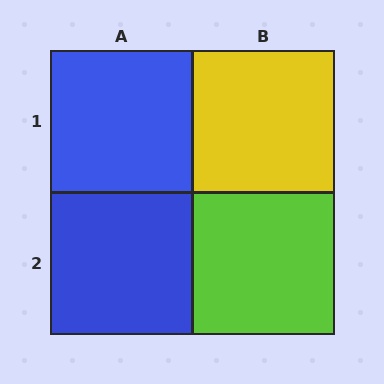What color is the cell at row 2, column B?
Lime.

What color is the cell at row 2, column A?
Blue.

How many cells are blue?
2 cells are blue.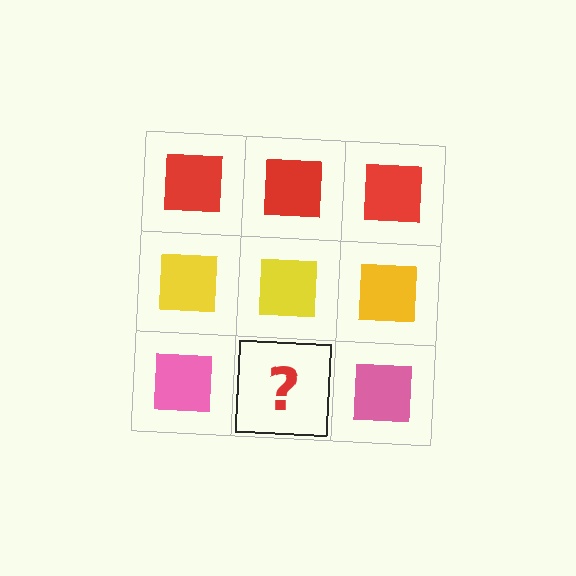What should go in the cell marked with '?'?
The missing cell should contain a pink square.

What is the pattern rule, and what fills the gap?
The rule is that each row has a consistent color. The gap should be filled with a pink square.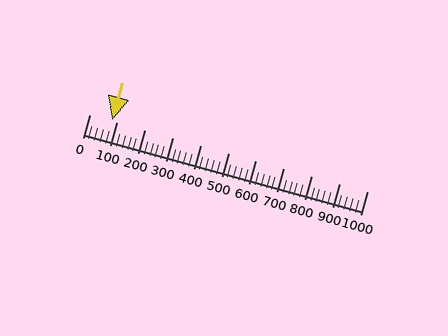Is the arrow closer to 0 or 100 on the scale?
The arrow is closer to 100.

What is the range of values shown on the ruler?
The ruler shows values from 0 to 1000.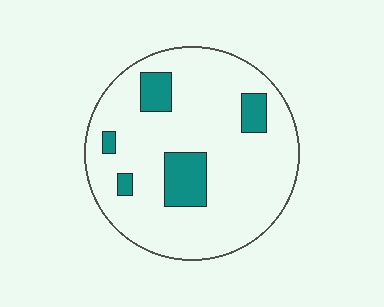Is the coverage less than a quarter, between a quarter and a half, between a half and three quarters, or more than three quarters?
Less than a quarter.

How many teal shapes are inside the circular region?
5.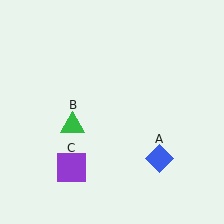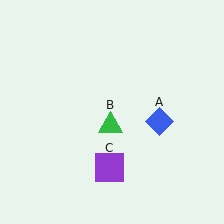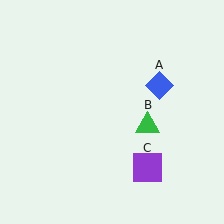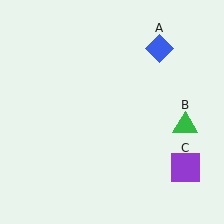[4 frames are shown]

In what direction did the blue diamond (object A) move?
The blue diamond (object A) moved up.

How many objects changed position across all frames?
3 objects changed position: blue diamond (object A), green triangle (object B), purple square (object C).